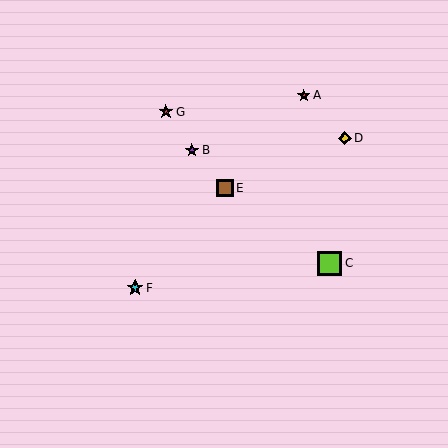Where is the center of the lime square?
The center of the lime square is at (330, 263).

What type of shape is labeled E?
Shape E is a brown square.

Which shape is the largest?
The lime square (labeled C) is the largest.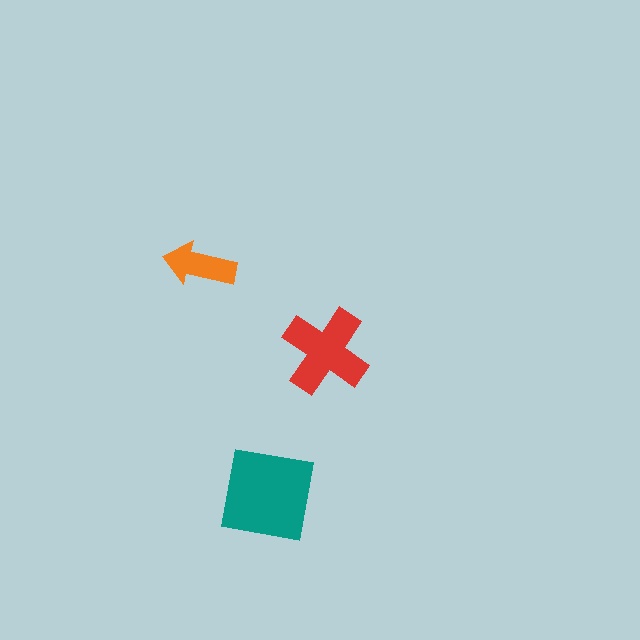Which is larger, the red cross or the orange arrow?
The red cross.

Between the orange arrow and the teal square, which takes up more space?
The teal square.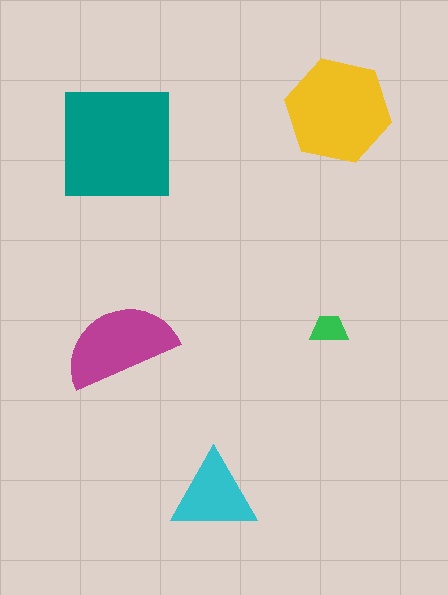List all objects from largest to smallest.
The teal square, the yellow hexagon, the magenta semicircle, the cyan triangle, the green trapezoid.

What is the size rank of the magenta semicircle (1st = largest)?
3rd.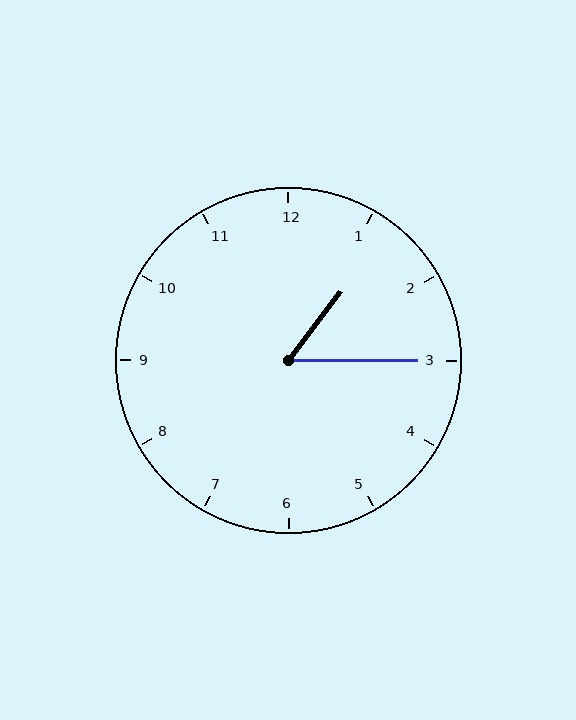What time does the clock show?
1:15.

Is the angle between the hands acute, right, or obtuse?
It is acute.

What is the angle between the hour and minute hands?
Approximately 52 degrees.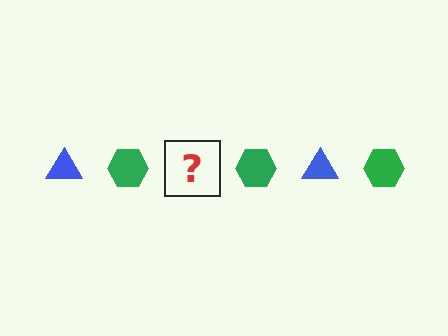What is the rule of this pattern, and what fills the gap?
The rule is that the pattern alternates between blue triangle and green hexagon. The gap should be filled with a blue triangle.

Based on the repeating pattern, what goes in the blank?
The blank should be a blue triangle.